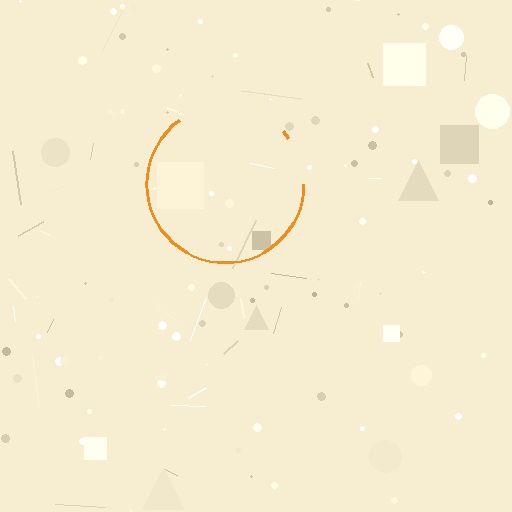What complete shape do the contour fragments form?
The contour fragments form a circle.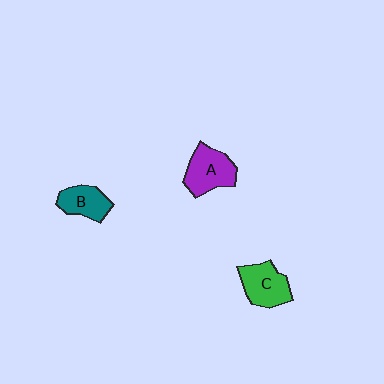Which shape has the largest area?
Shape A (purple).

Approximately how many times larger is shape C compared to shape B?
Approximately 1.2 times.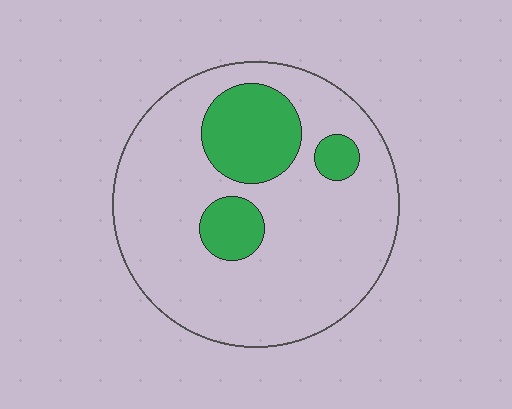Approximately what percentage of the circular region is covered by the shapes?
Approximately 20%.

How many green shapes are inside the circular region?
3.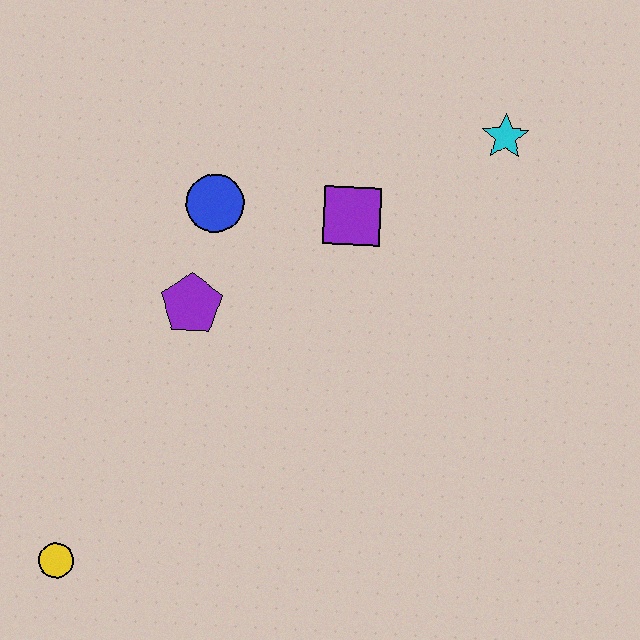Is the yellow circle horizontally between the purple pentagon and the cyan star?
No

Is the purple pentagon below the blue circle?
Yes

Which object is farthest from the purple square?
The yellow circle is farthest from the purple square.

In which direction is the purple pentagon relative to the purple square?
The purple pentagon is to the left of the purple square.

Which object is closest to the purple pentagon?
The blue circle is closest to the purple pentagon.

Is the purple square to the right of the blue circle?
Yes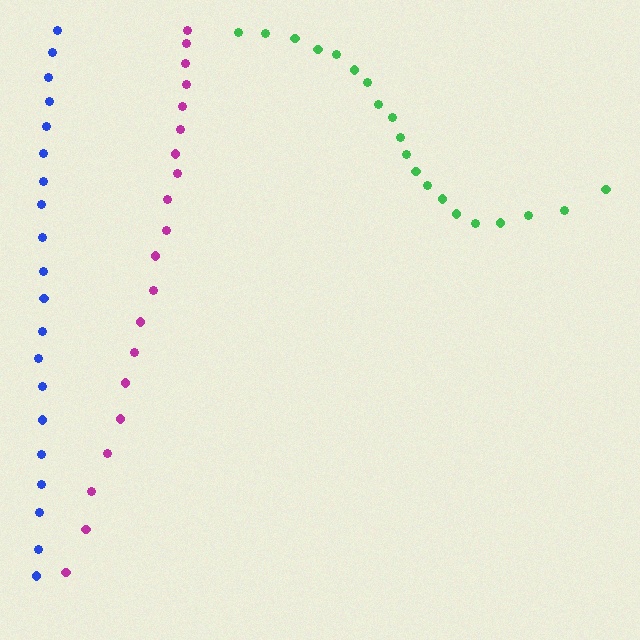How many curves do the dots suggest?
There are 3 distinct paths.